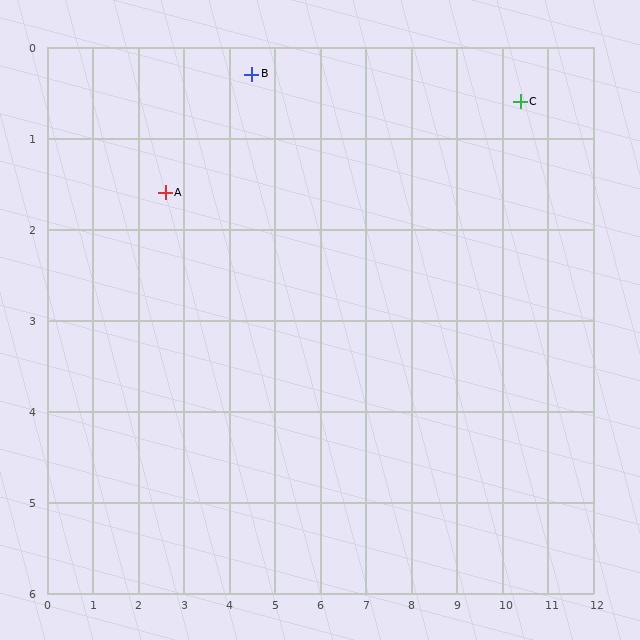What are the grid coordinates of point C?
Point C is at approximately (10.4, 0.6).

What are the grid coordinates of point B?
Point B is at approximately (4.5, 0.3).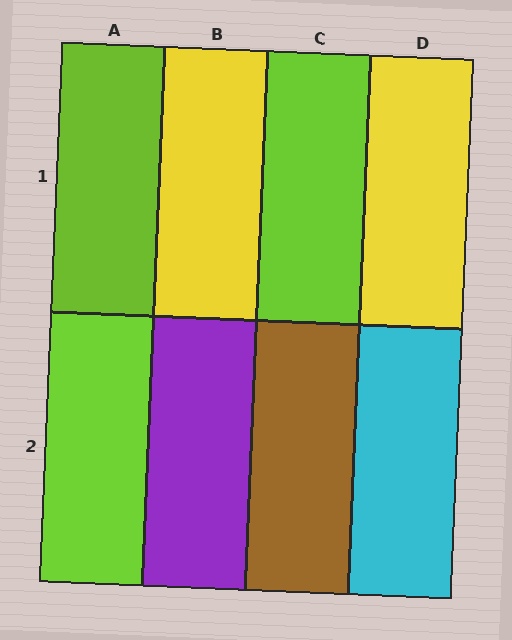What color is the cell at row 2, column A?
Lime.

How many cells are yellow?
2 cells are yellow.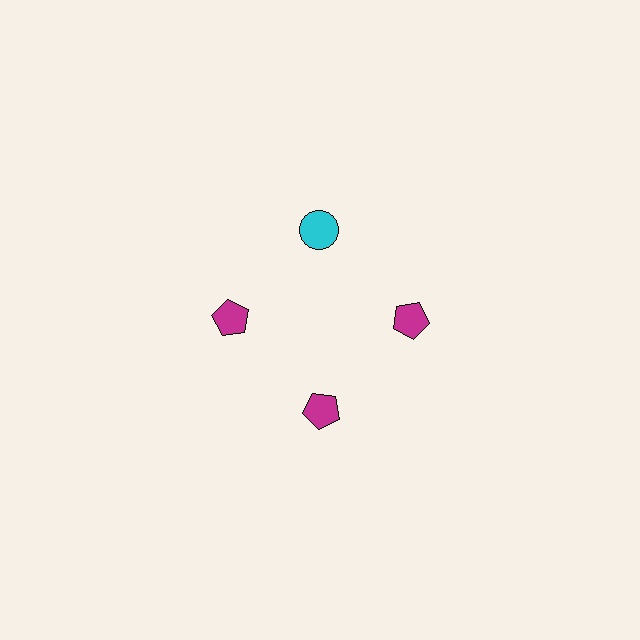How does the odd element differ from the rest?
It differs in both color (cyan instead of magenta) and shape (circle instead of pentagon).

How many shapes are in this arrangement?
There are 4 shapes arranged in a ring pattern.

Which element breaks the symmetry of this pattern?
The cyan circle at roughly the 12 o'clock position breaks the symmetry. All other shapes are magenta pentagons.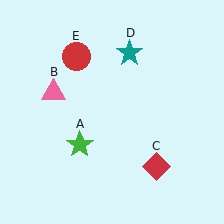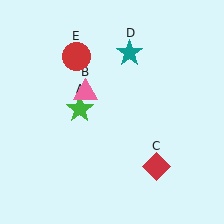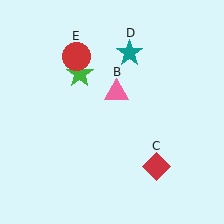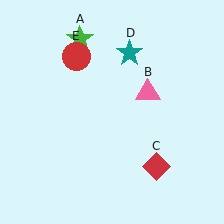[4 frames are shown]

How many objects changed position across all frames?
2 objects changed position: green star (object A), pink triangle (object B).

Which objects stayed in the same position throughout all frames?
Red diamond (object C) and teal star (object D) and red circle (object E) remained stationary.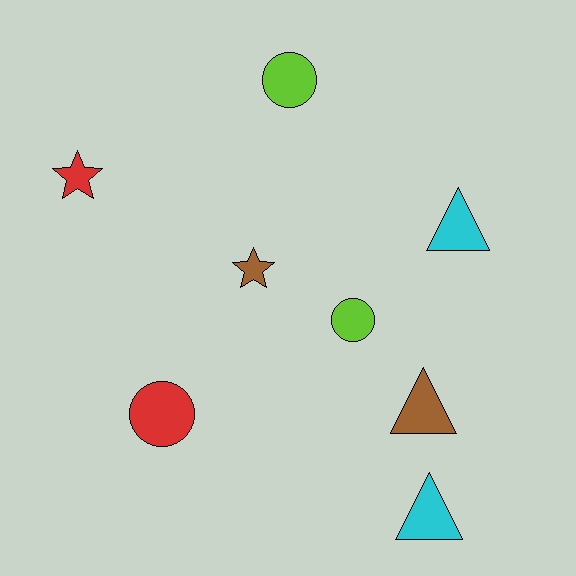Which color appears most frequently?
Cyan, with 2 objects.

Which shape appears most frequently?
Triangle, with 3 objects.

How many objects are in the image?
There are 8 objects.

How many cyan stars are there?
There are no cyan stars.